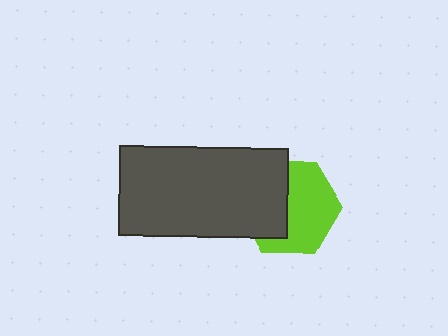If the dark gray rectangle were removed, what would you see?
You would see the complete lime hexagon.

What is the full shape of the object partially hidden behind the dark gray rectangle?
The partially hidden object is a lime hexagon.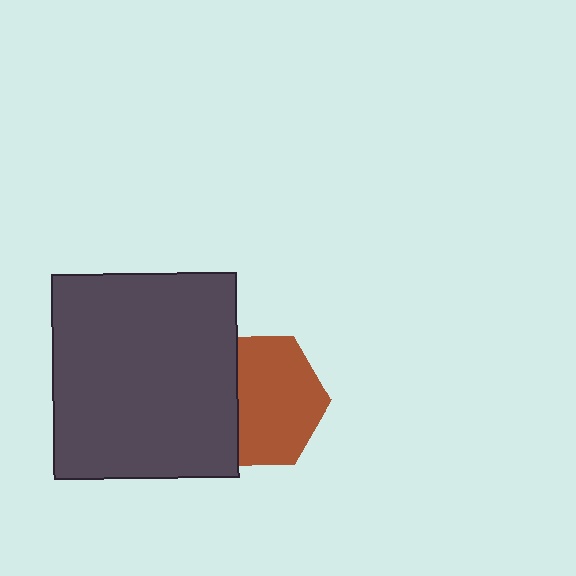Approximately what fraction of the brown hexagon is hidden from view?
Roughly 34% of the brown hexagon is hidden behind the dark gray rectangle.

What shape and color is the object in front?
The object in front is a dark gray rectangle.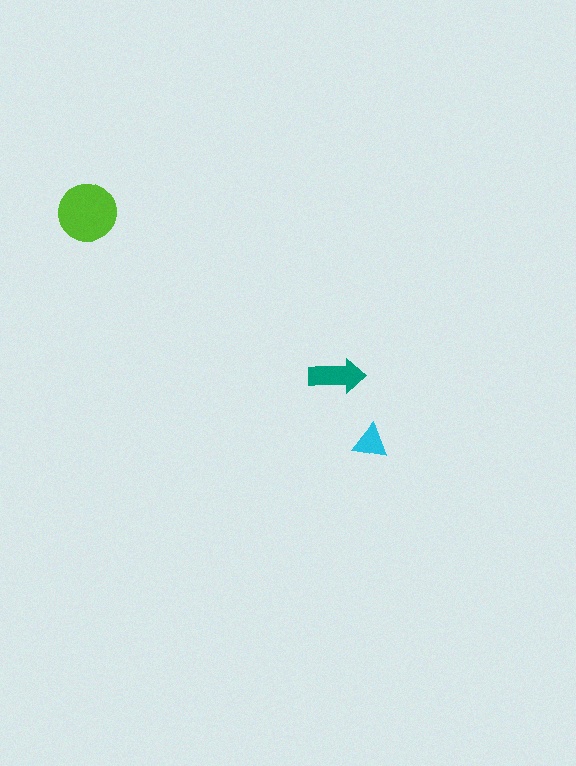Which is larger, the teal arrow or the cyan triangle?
The teal arrow.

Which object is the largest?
The lime circle.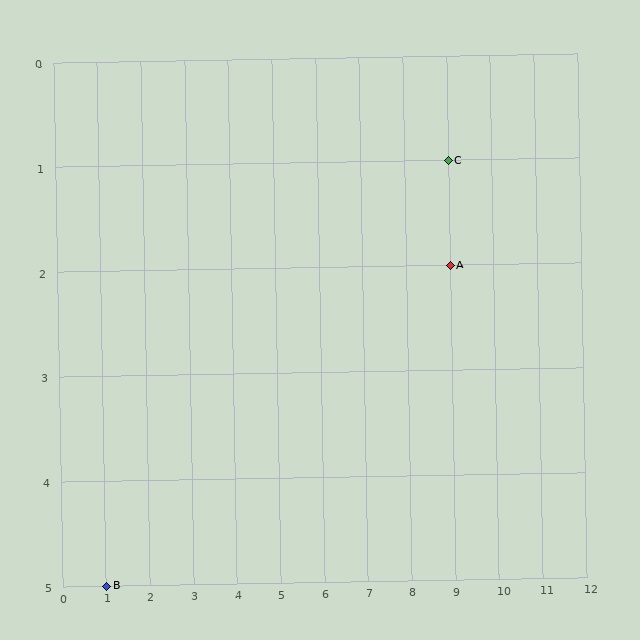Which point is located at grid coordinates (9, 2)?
Point A is at (9, 2).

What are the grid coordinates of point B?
Point B is at grid coordinates (1, 5).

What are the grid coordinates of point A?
Point A is at grid coordinates (9, 2).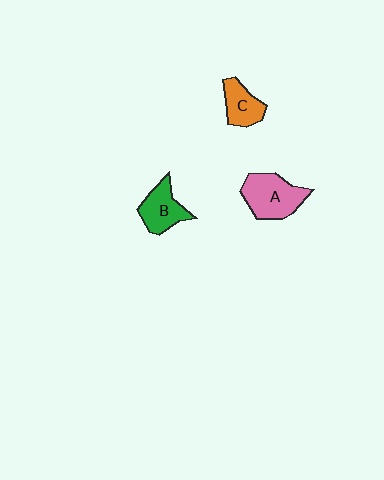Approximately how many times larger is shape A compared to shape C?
Approximately 1.6 times.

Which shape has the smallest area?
Shape C (orange).